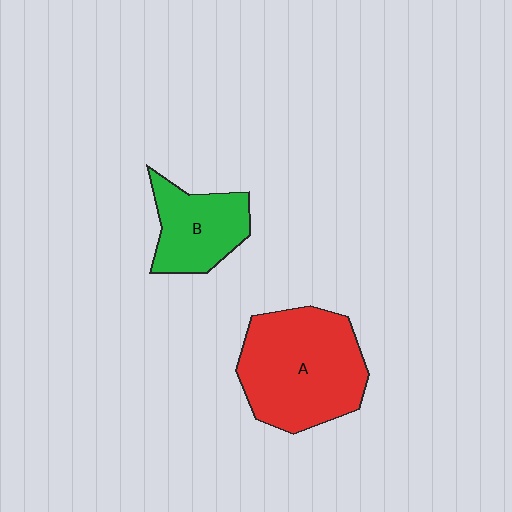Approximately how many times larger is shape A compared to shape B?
Approximately 1.8 times.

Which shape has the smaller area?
Shape B (green).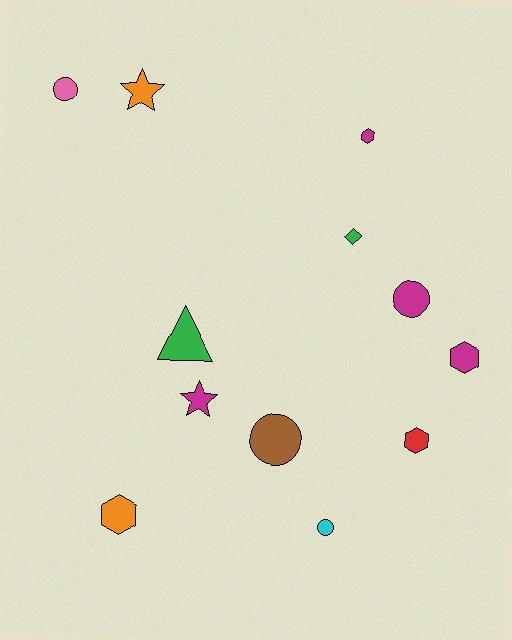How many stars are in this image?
There are 2 stars.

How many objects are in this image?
There are 12 objects.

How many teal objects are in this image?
There are no teal objects.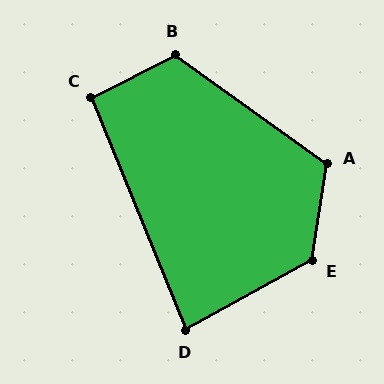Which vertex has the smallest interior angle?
D, at approximately 83 degrees.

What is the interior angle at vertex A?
Approximately 117 degrees (obtuse).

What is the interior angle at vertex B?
Approximately 117 degrees (obtuse).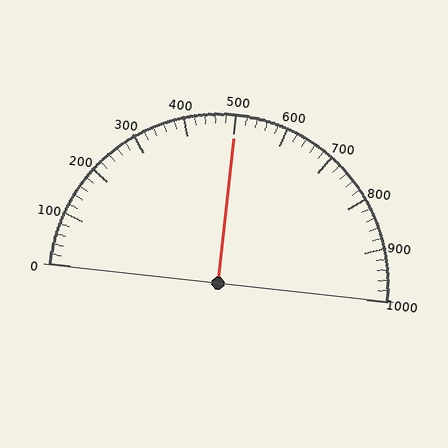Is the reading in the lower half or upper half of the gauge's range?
The reading is in the upper half of the range (0 to 1000).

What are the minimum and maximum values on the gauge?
The gauge ranges from 0 to 1000.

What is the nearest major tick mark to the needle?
The nearest major tick mark is 500.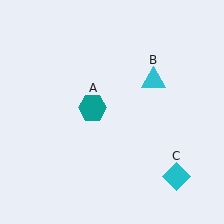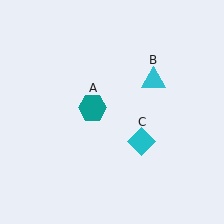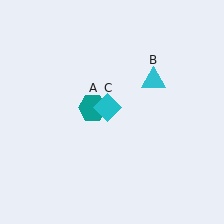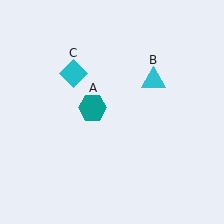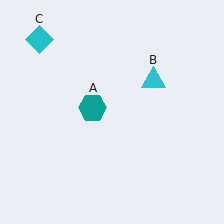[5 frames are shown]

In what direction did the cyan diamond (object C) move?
The cyan diamond (object C) moved up and to the left.